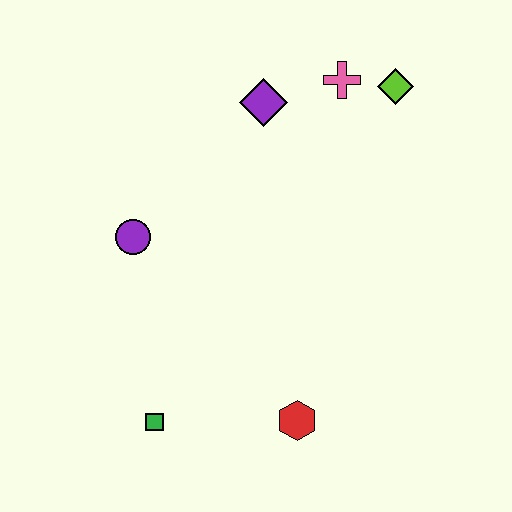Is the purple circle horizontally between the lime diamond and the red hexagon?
No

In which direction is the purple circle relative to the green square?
The purple circle is above the green square.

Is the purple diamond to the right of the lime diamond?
No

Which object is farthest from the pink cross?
The green square is farthest from the pink cross.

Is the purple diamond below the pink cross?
Yes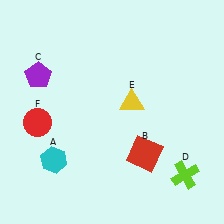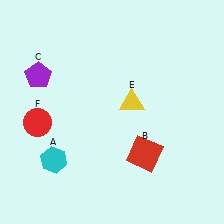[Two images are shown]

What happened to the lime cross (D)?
The lime cross (D) was removed in Image 2. It was in the bottom-right area of Image 1.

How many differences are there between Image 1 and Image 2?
There is 1 difference between the two images.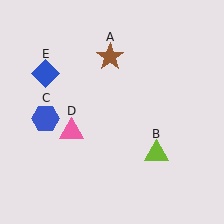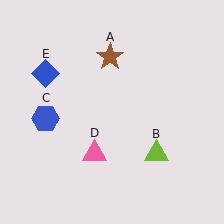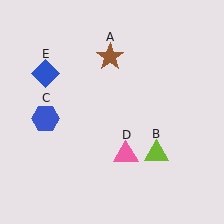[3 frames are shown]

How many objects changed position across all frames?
1 object changed position: pink triangle (object D).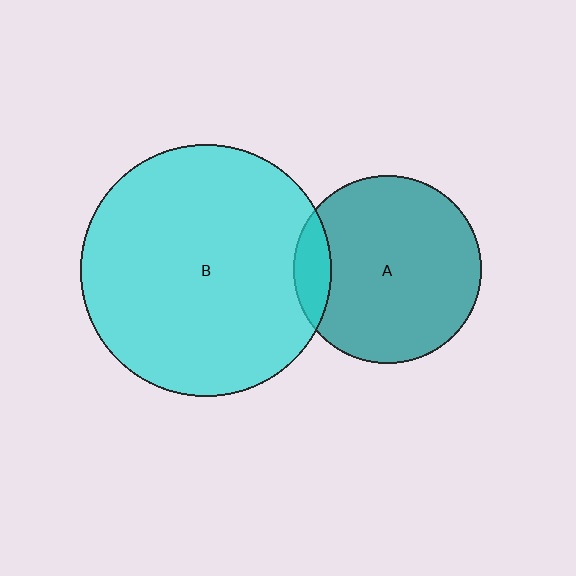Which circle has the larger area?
Circle B (cyan).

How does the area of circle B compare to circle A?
Approximately 1.8 times.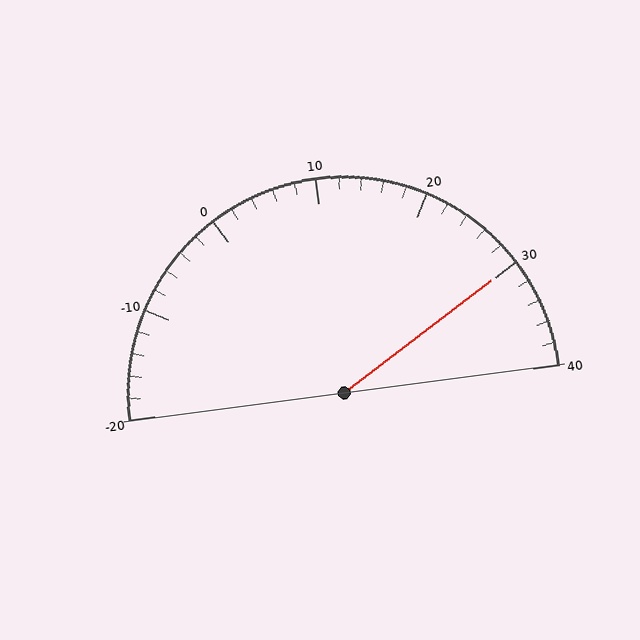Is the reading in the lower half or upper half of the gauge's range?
The reading is in the upper half of the range (-20 to 40).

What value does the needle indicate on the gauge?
The needle indicates approximately 30.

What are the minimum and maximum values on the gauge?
The gauge ranges from -20 to 40.